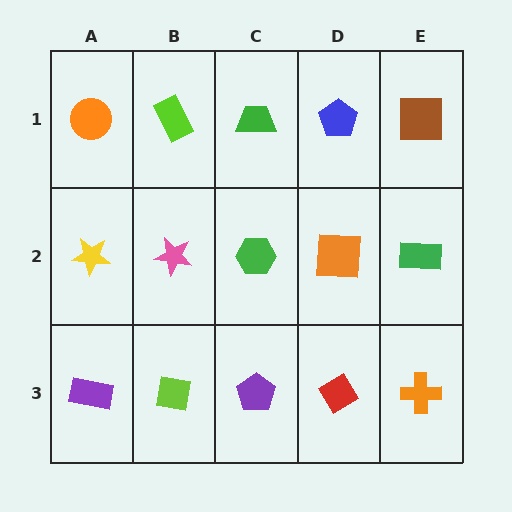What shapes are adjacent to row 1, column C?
A green hexagon (row 2, column C), a lime rectangle (row 1, column B), a blue pentagon (row 1, column D).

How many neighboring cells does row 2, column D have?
4.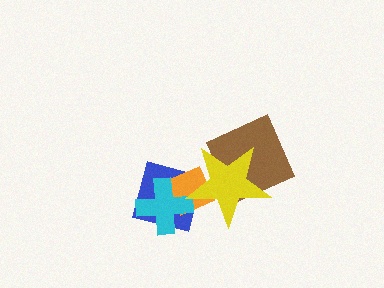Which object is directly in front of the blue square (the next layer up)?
The orange diamond is directly in front of the blue square.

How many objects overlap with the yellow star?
3 objects overlap with the yellow star.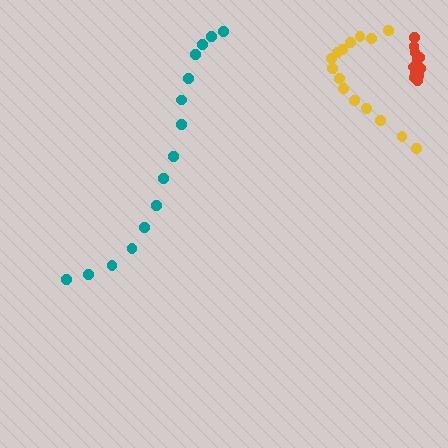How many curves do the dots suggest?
There are 3 distinct paths.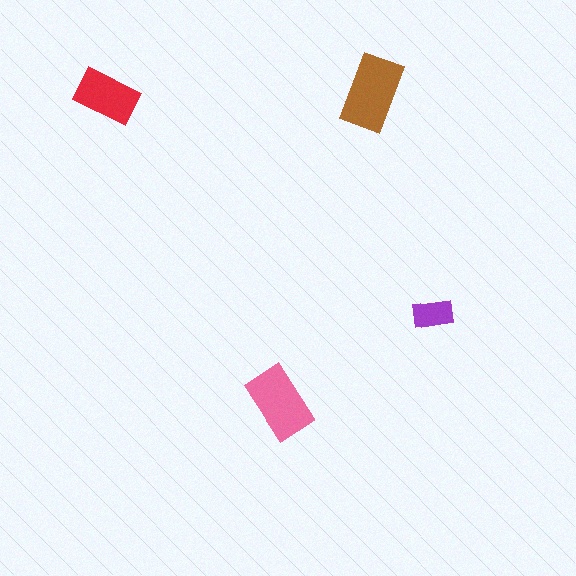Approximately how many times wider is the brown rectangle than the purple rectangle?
About 2 times wider.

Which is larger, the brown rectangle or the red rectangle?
The brown one.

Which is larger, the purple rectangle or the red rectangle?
The red one.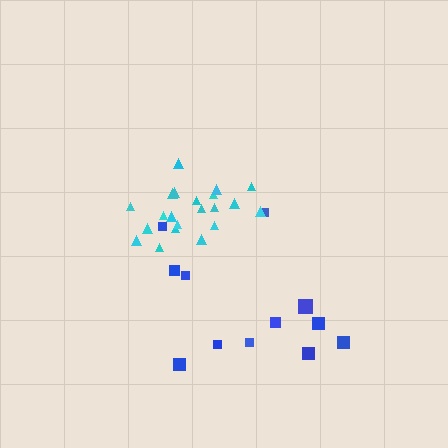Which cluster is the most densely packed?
Cyan.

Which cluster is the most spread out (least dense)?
Blue.